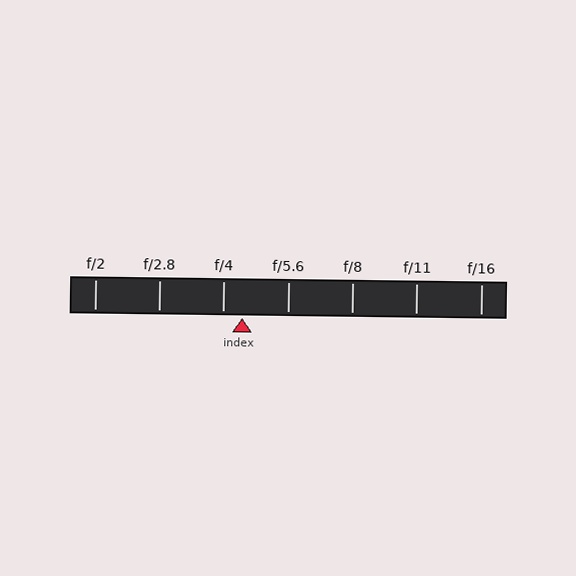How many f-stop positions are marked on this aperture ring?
There are 7 f-stop positions marked.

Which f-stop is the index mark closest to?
The index mark is closest to f/4.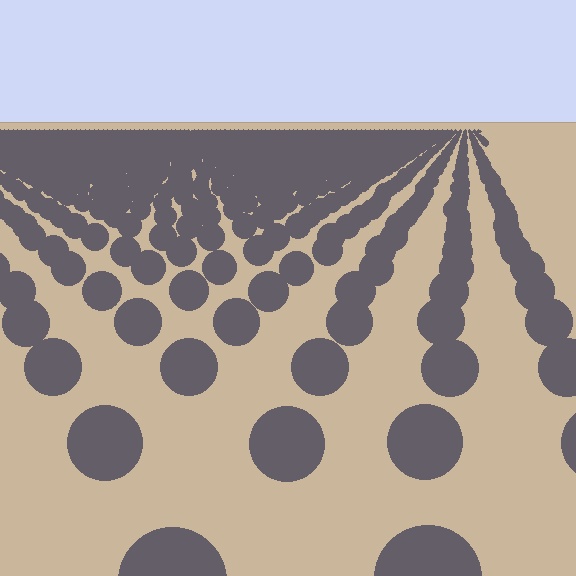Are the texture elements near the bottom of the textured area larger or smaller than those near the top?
Larger. Near the bottom, elements are closer to the viewer and appear at a bigger on-screen size.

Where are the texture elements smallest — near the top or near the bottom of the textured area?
Near the top.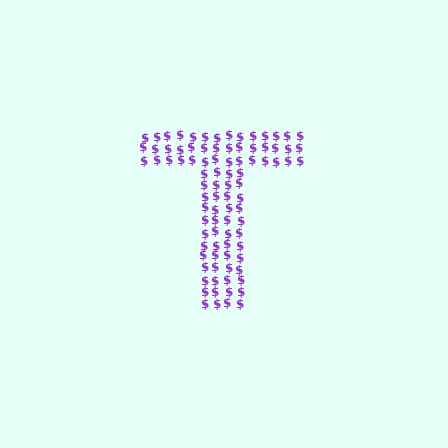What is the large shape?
The large shape is the letter T.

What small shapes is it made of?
It is made of small dollar signs.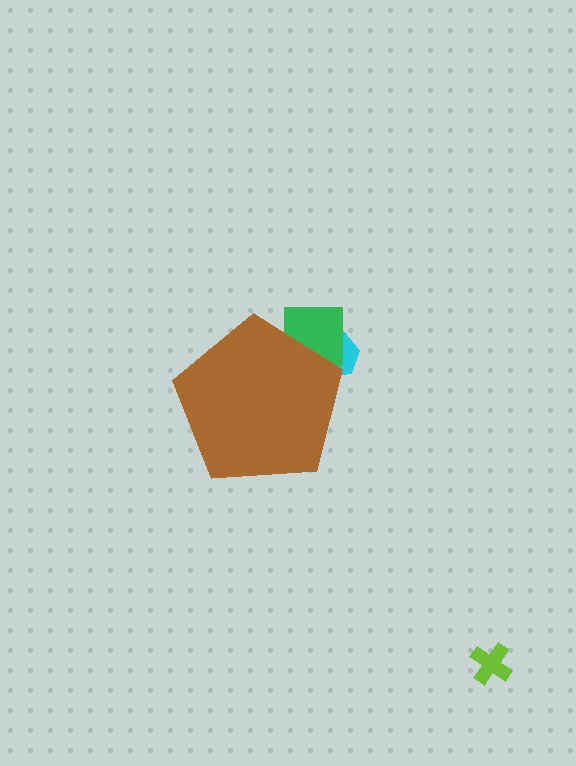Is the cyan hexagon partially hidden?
Yes, the cyan hexagon is partially hidden behind the brown pentagon.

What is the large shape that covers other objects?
A brown pentagon.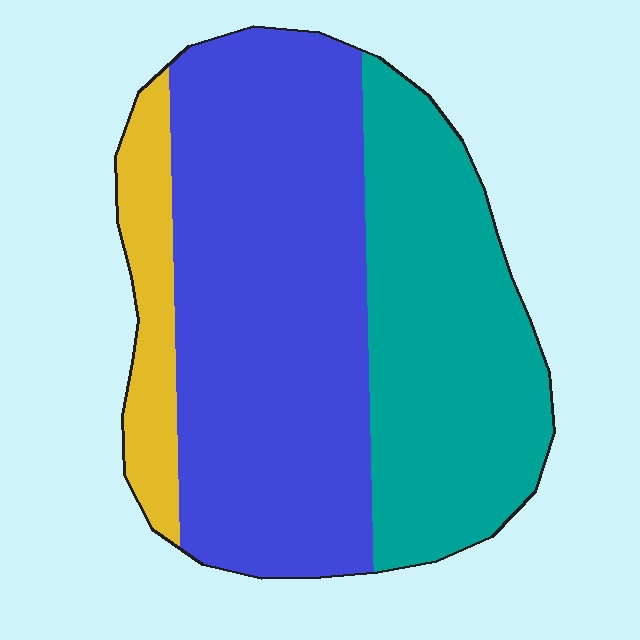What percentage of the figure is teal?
Teal takes up between a quarter and a half of the figure.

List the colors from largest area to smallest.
From largest to smallest: blue, teal, yellow.